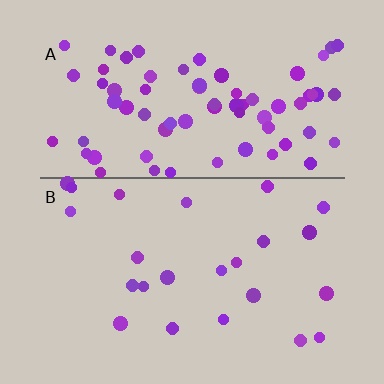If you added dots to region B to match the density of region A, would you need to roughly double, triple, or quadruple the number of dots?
Approximately triple.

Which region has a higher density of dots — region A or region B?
A (the top).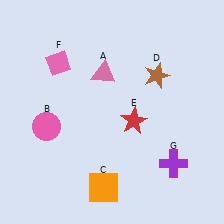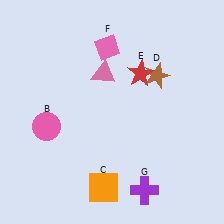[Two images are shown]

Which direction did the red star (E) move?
The red star (E) moved up.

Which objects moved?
The objects that moved are: the red star (E), the pink diamond (F), the purple cross (G).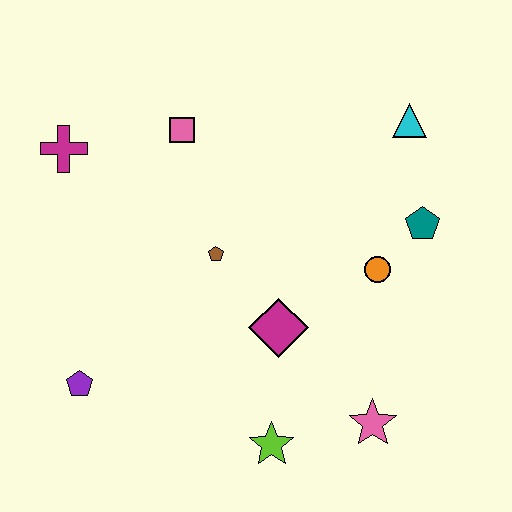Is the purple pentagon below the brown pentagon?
Yes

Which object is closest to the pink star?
The lime star is closest to the pink star.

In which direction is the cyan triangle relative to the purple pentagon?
The cyan triangle is to the right of the purple pentagon.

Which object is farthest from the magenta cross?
The pink star is farthest from the magenta cross.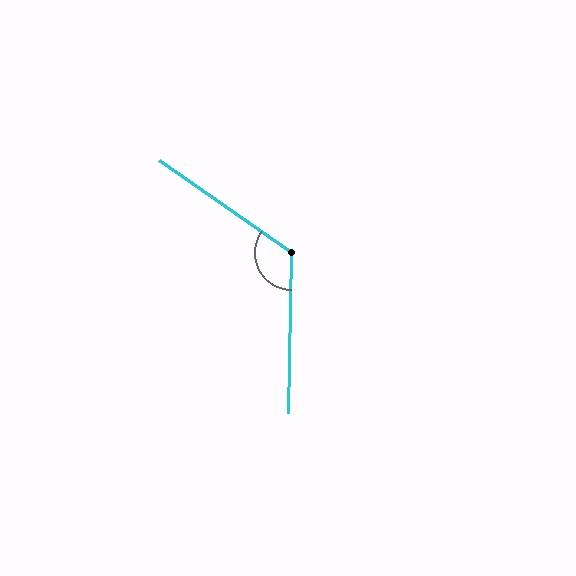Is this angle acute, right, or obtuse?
It is obtuse.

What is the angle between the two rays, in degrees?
Approximately 124 degrees.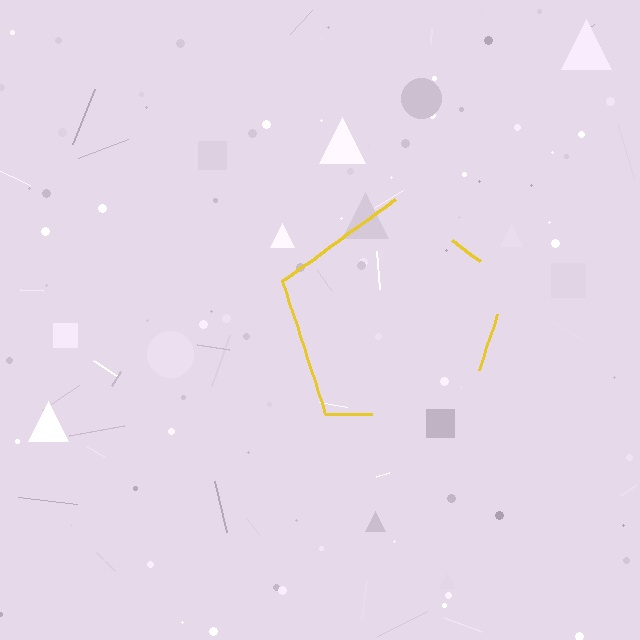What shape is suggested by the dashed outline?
The dashed outline suggests a pentagon.